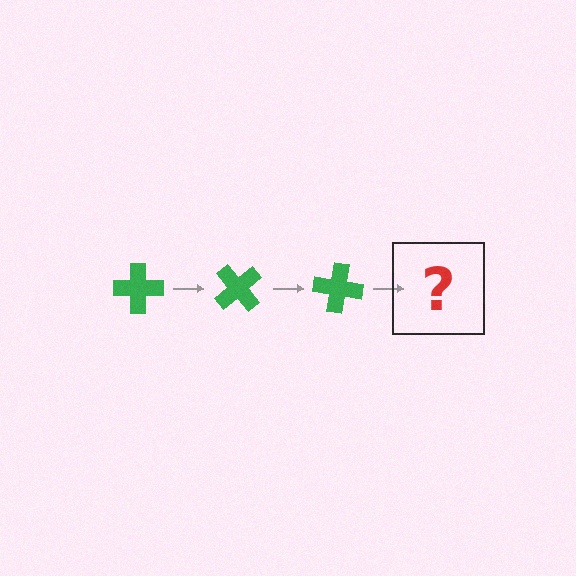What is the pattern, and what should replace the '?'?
The pattern is that the cross rotates 50 degrees each step. The '?' should be a green cross rotated 150 degrees.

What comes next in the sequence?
The next element should be a green cross rotated 150 degrees.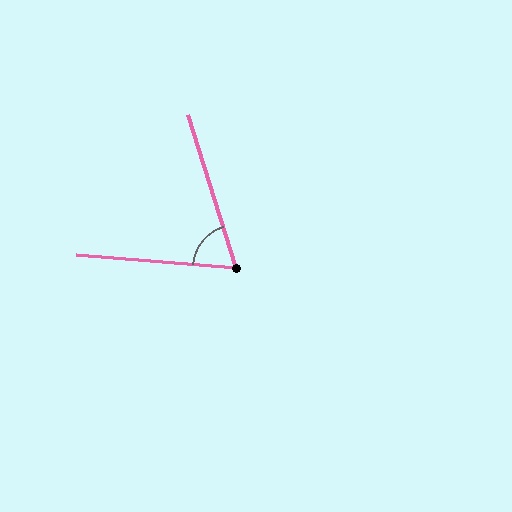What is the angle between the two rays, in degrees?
Approximately 68 degrees.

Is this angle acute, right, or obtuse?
It is acute.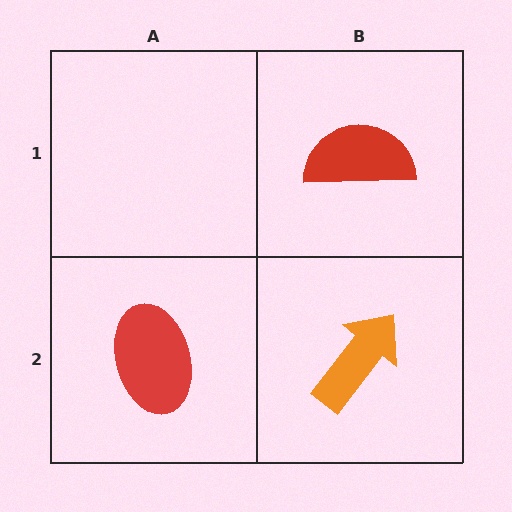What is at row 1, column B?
A red semicircle.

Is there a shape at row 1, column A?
No, that cell is empty.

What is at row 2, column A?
A red ellipse.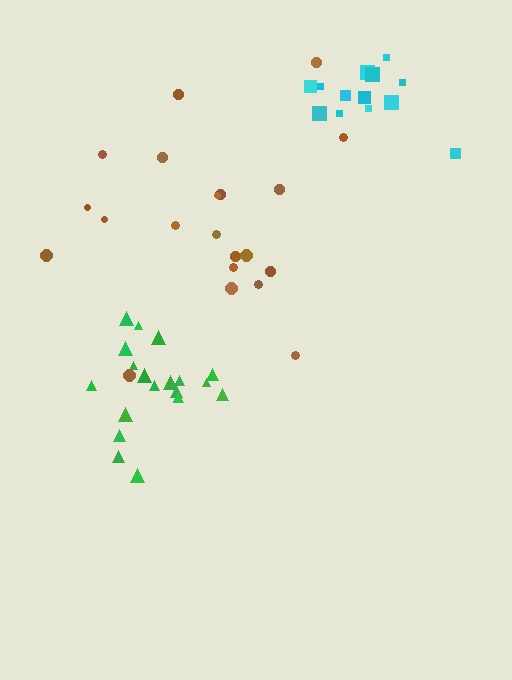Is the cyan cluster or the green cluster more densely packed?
Green.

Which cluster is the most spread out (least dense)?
Brown.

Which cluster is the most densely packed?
Green.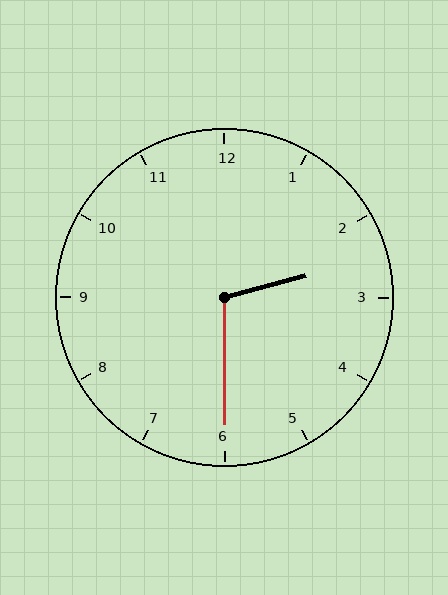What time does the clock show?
2:30.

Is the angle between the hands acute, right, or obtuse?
It is obtuse.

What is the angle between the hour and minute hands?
Approximately 105 degrees.